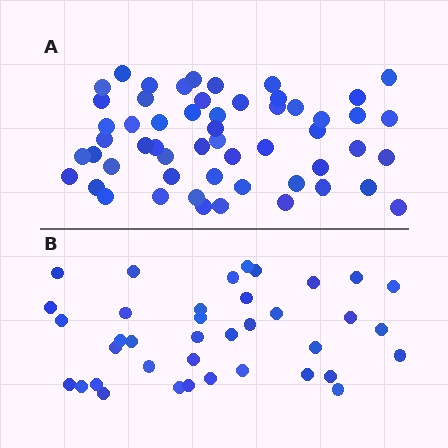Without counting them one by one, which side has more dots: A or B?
Region A (the top region) has more dots.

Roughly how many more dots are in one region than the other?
Region A has approximately 15 more dots than region B.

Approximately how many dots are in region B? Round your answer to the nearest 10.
About 40 dots. (The exact count is 38, which rounds to 40.)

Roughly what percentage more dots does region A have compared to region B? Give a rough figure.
About 45% more.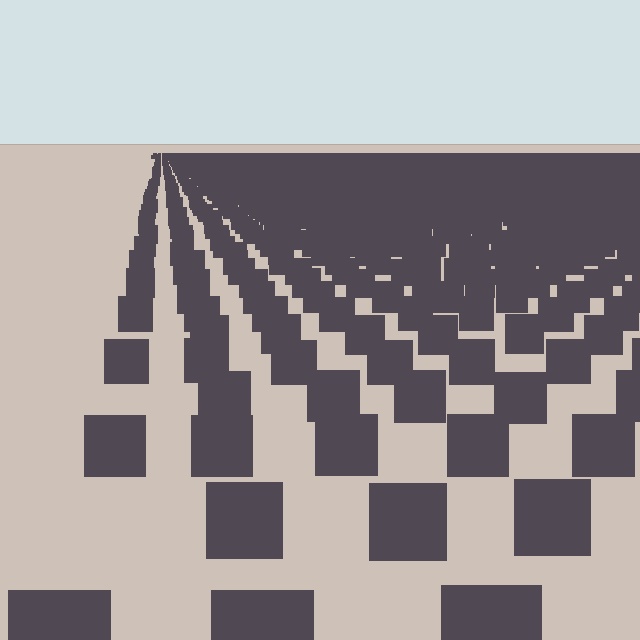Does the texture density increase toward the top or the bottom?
Density increases toward the top.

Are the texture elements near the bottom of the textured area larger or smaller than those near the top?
Larger. Near the bottom, elements are closer to the viewer and appear at a bigger on-screen size.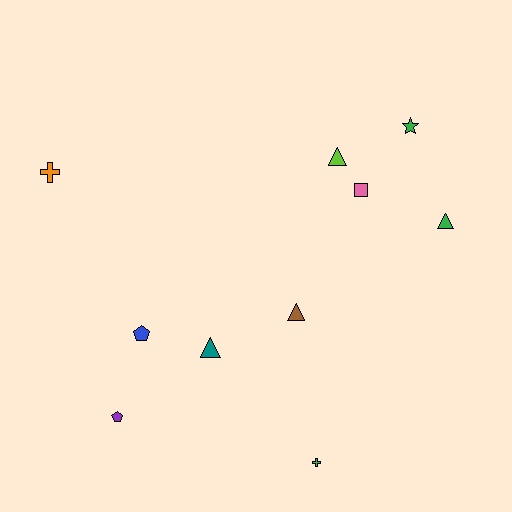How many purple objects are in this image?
There is 1 purple object.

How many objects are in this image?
There are 10 objects.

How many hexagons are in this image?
There are no hexagons.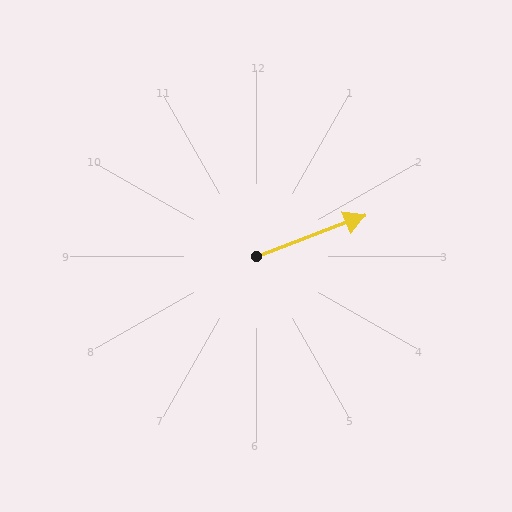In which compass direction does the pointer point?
East.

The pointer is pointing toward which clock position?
Roughly 2 o'clock.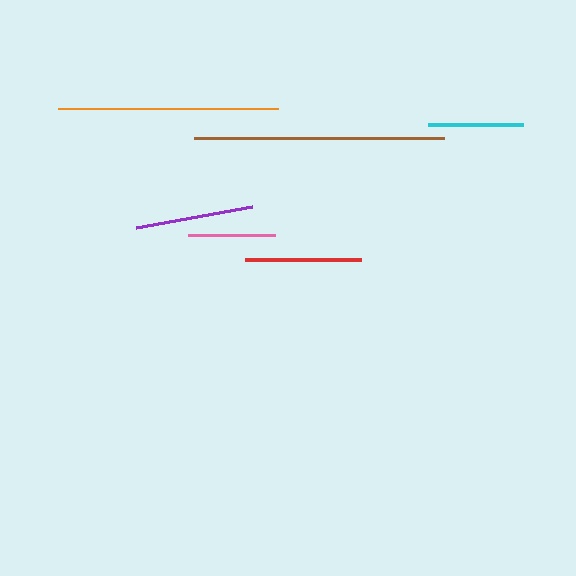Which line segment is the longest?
The brown line is the longest at approximately 251 pixels.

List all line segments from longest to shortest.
From longest to shortest: brown, orange, purple, red, cyan, pink.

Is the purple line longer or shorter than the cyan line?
The purple line is longer than the cyan line.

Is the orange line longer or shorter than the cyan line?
The orange line is longer than the cyan line.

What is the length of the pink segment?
The pink segment is approximately 88 pixels long.